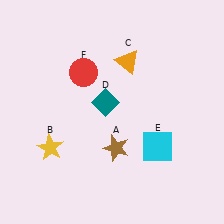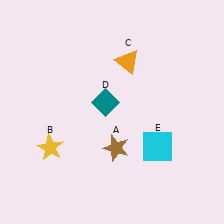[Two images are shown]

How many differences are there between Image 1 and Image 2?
There is 1 difference between the two images.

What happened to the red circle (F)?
The red circle (F) was removed in Image 2. It was in the top-left area of Image 1.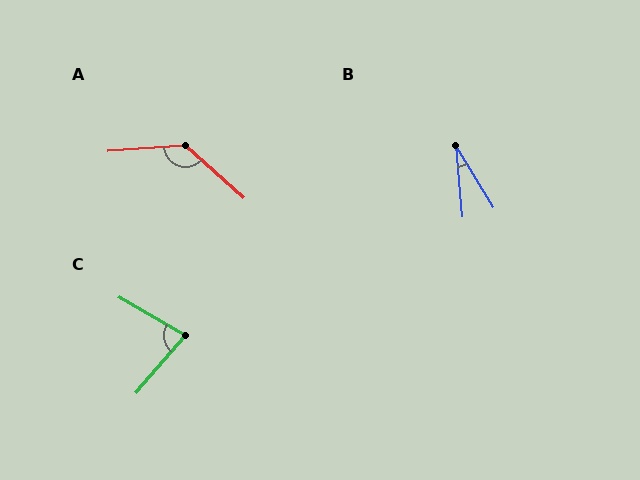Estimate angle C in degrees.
Approximately 79 degrees.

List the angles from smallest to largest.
B (26°), C (79°), A (134°).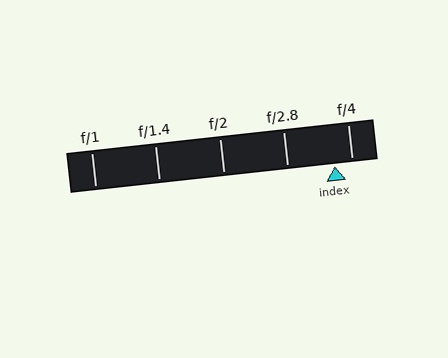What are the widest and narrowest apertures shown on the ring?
The widest aperture shown is f/1 and the narrowest is f/4.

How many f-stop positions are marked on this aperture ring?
There are 5 f-stop positions marked.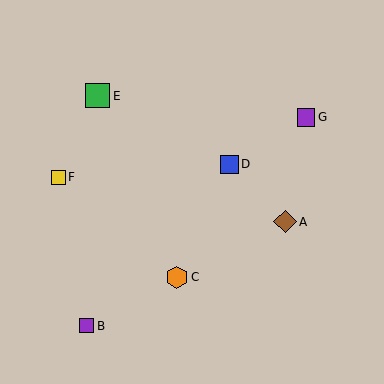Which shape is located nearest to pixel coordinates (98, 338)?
The purple square (labeled B) at (87, 326) is nearest to that location.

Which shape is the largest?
The green square (labeled E) is the largest.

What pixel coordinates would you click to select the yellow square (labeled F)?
Click at (58, 177) to select the yellow square F.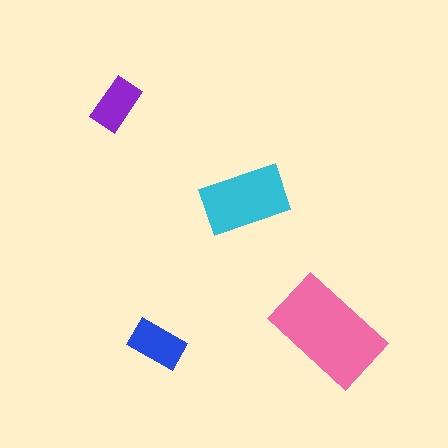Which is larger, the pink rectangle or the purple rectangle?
The pink one.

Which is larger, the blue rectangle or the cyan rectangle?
The cyan one.